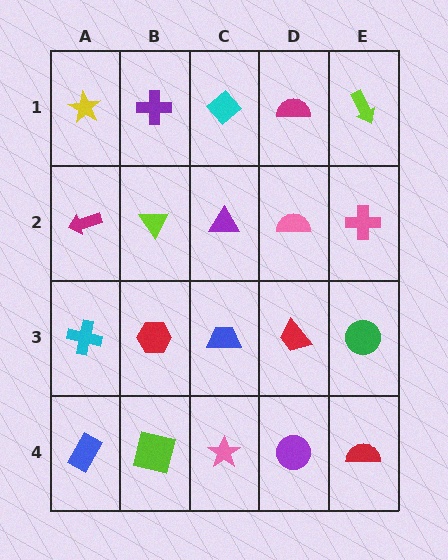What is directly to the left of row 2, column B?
A magenta arrow.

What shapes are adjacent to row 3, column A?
A magenta arrow (row 2, column A), a blue rectangle (row 4, column A), a red hexagon (row 3, column B).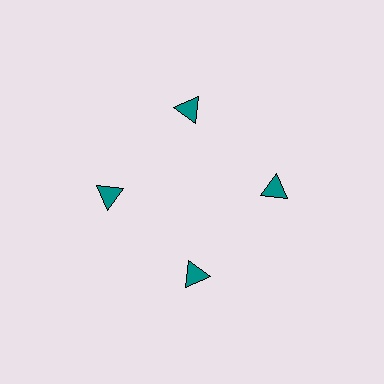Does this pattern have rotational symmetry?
Yes, this pattern has 4-fold rotational symmetry. It looks the same after rotating 90 degrees around the center.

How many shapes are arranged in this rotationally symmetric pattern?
There are 4 shapes, arranged in 4 groups of 1.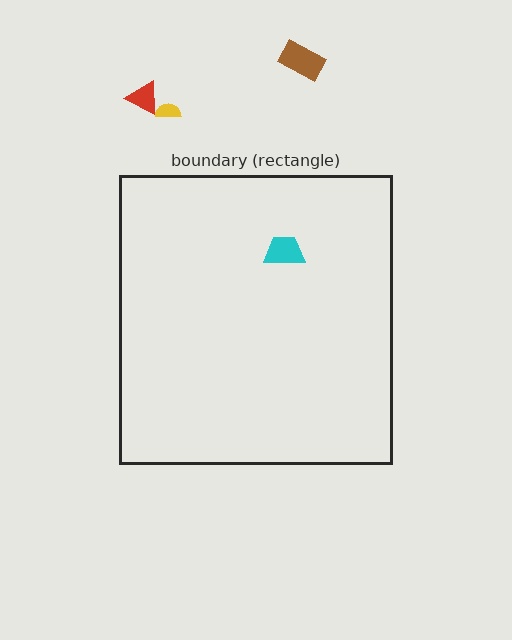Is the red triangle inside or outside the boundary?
Outside.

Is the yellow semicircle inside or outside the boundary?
Outside.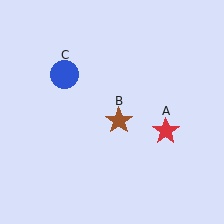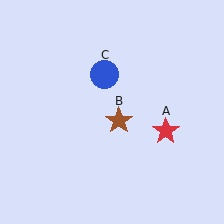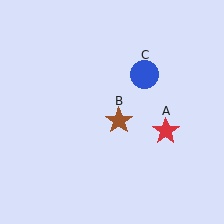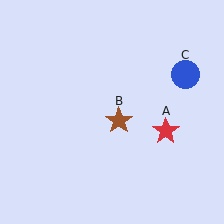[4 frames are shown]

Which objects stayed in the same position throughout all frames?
Red star (object A) and brown star (object B) remained stationary.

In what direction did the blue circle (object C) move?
The blue circle (object C) moved right.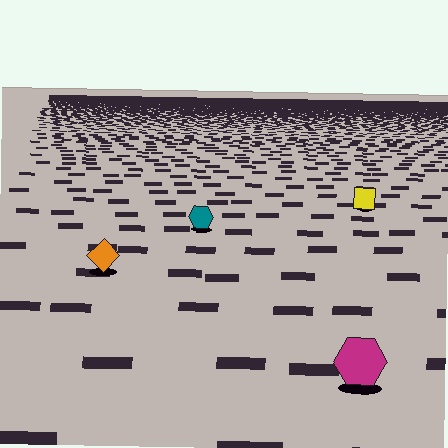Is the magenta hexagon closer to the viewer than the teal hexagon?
Yes. The magenta hexagon is closer — you can tell from the texture gradient: the ground texture is coarser near it.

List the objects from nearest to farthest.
From nearest to farthest: the magenta hexagon, the orange diamond, the teal hexagon, the yellow square.